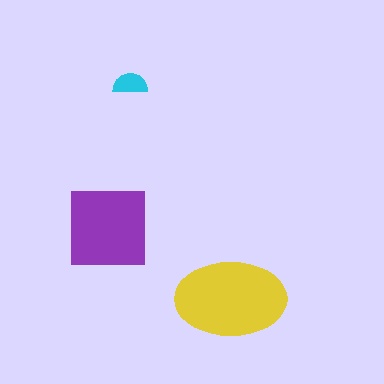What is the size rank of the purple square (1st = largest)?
2nd.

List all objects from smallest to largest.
The cyan semicircle, the purple square, the yellow ellipse.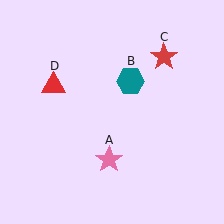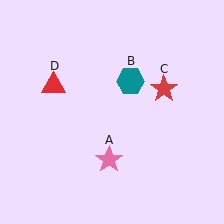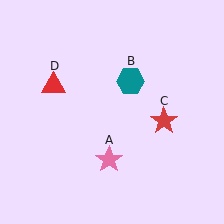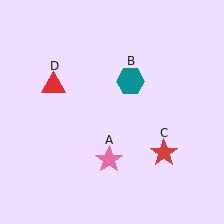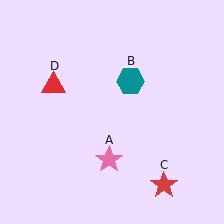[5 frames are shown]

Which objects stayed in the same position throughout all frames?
Pink star (object A) and teal hexagon (object B) and red triangle (object D) remained stationary.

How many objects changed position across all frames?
1 object changed position: red star (object C).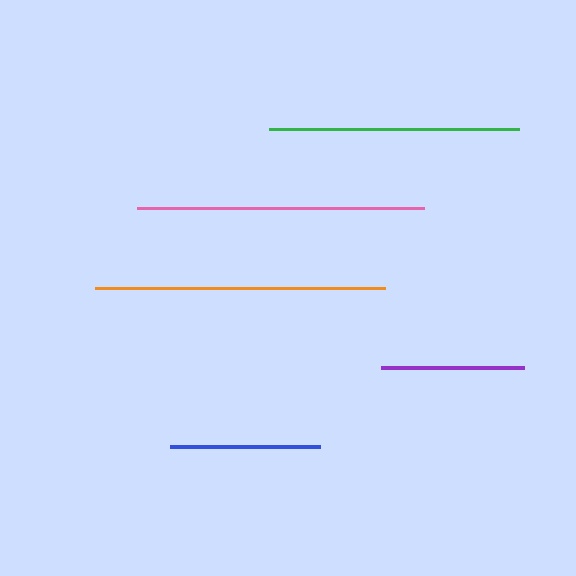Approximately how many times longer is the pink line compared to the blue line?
The pink line is approximately 1.9 times the length of the blue line.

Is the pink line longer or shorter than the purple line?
The pink line is longer than the purple line.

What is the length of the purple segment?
The purple segment is approximately 143 pixels long.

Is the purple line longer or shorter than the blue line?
The blue line is longer than the purple line.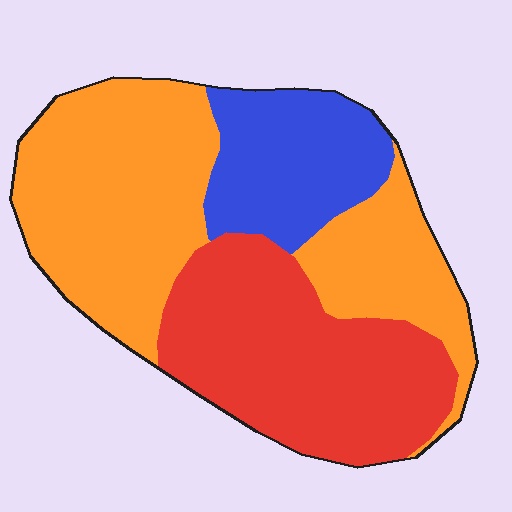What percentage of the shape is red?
Red takes up between a third and a half of the shape.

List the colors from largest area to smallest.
From largest to smallest: orange, red, blue.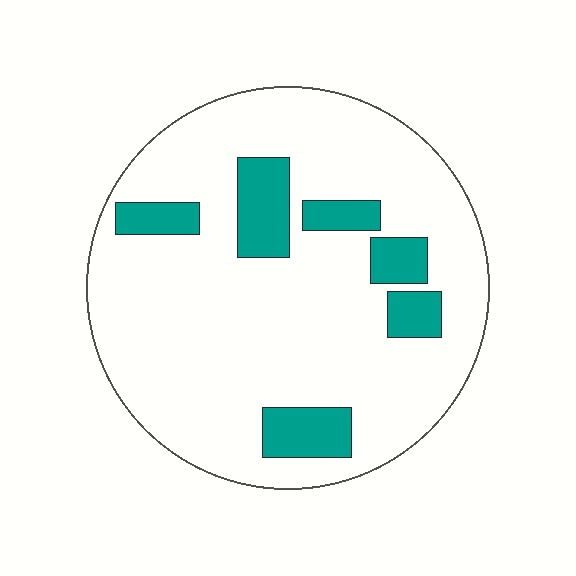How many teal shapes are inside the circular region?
6.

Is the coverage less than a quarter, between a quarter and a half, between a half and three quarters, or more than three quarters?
Less than a quarter.